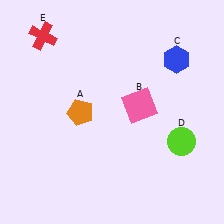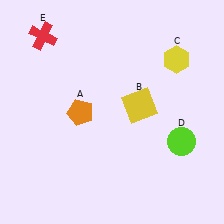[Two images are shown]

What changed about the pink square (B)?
In Image 1, B is pink. In Image 2, it changed to yellow.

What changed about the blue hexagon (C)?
In Image 1, C is blue. In Image 2, it changed to yellow.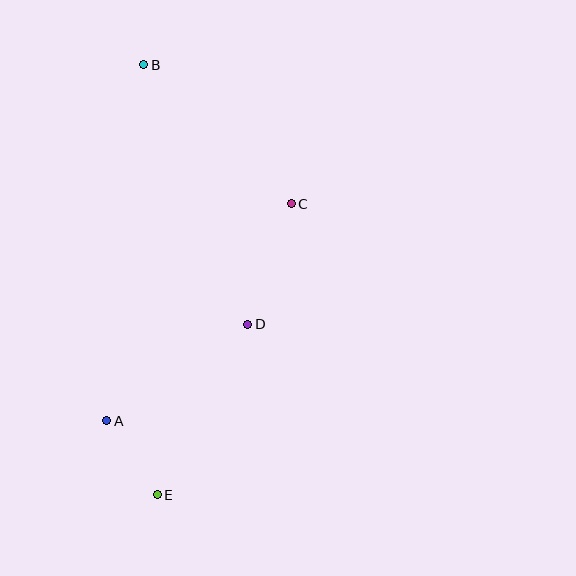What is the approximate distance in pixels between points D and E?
The distance between D and E is approximately 193 pixels.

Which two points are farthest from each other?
Points B and E are farthest from each other.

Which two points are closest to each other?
Points A and E are closest to each other.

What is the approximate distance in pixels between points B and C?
The distance between B and C is approximately 202 pixels.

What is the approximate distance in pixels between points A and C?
The distance between A and C is approximately 285 pixels.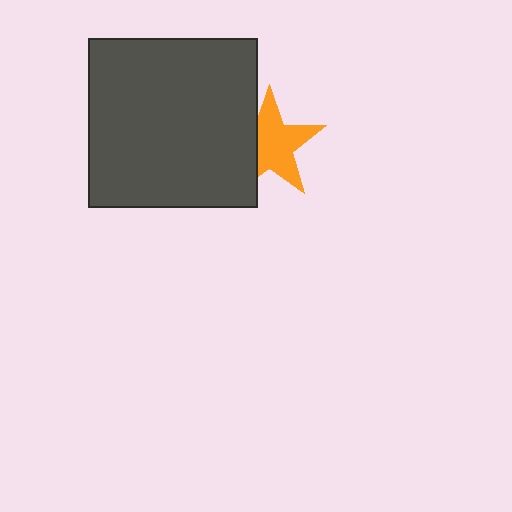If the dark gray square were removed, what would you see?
You would see the complete orange star.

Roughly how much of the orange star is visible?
Most of it is visible (roughly 70%).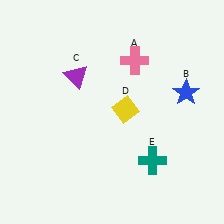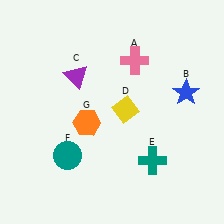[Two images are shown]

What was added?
A teal circle (F), an orange hexagon (G) were added in Image 2.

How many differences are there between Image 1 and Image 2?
There are 2 differences between the two images.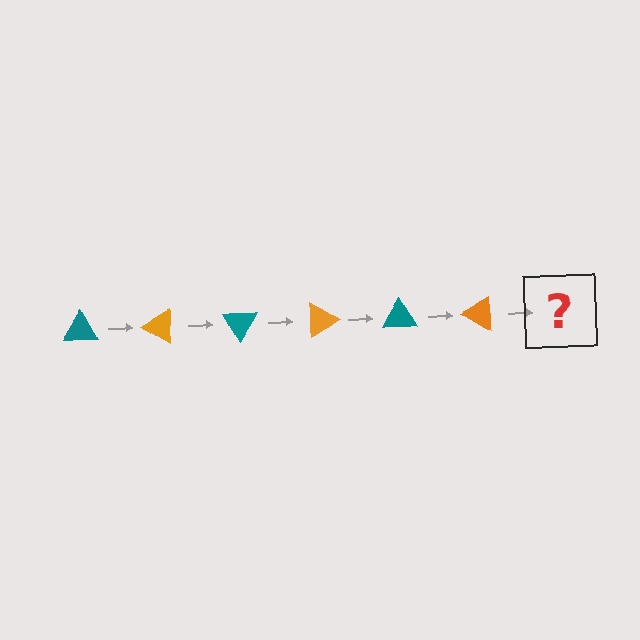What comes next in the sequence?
The next element should be a teal triangle, rotated 180 degrees from the start.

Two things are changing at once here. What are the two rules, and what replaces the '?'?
The two rules are that it rotates 30 degrees each step and the color cycles through teal and orange. The '?' should be a teal triangle, rotated 180 degrees from the start.